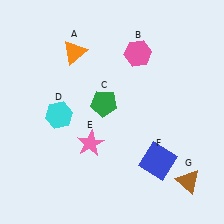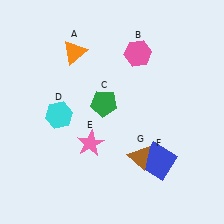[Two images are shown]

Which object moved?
The brown triangle (G) moved left.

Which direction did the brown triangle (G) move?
The brown triangle (G) moved left.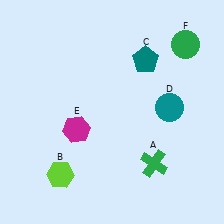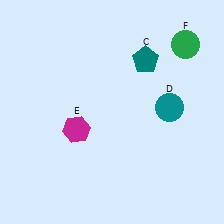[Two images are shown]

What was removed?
The green cross (A), the lime hexagon (B) were removed in Image 2.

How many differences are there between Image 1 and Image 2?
There are 2 differences between the two images.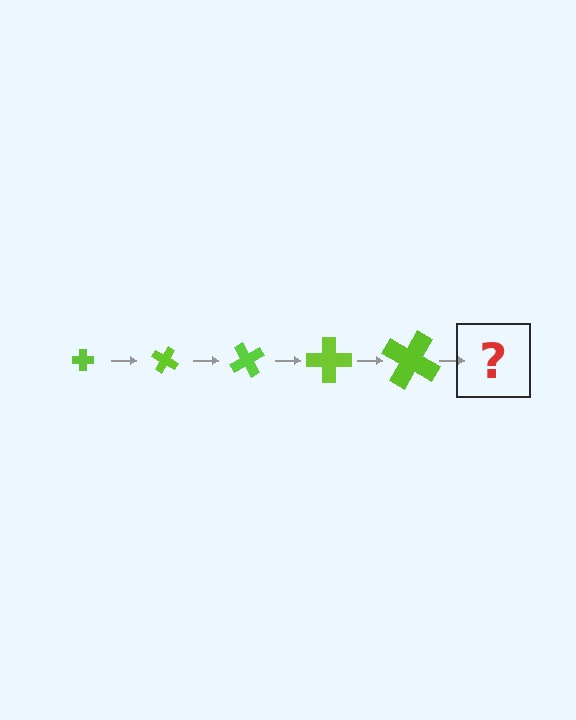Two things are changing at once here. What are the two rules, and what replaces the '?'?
The two rules are that the cross grows larger each step and it rotates 30 degrees each step. The '?' should be a cross, larger than the previous one and rotated 150 degrees from the start.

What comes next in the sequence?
The next element should be a cross, larger than the previous one and rotated 150 degrees from the start.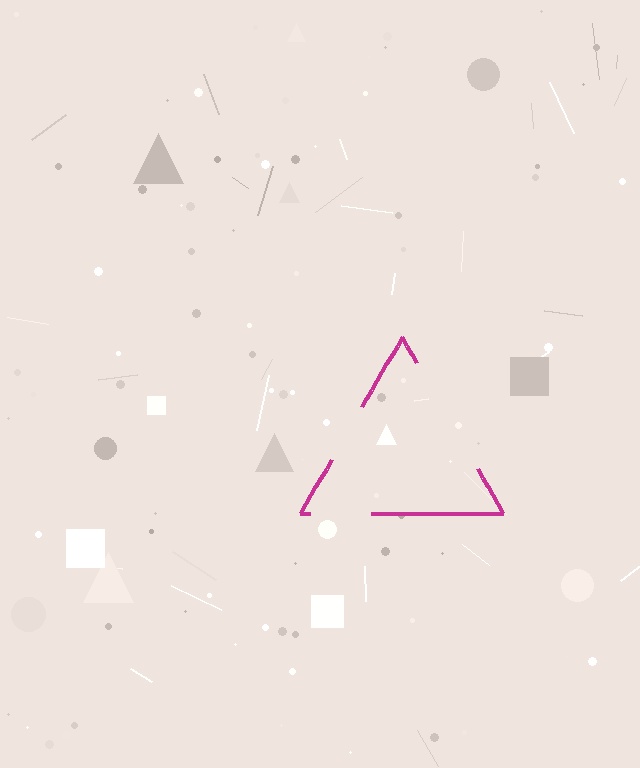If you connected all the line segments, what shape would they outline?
They would outline a triangle.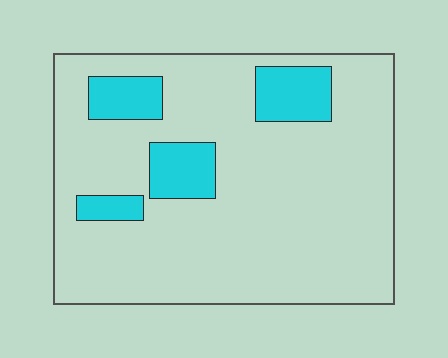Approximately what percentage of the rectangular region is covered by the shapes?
Approximately 15%.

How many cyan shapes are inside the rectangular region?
4.